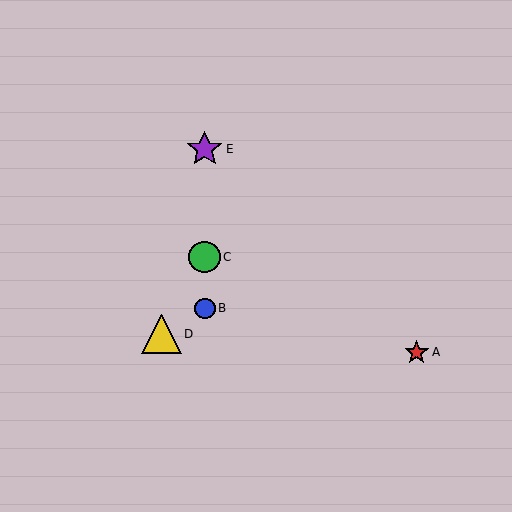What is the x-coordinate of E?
Object E is at x≈205.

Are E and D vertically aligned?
No, E is at x≈205 and D is at x≈162.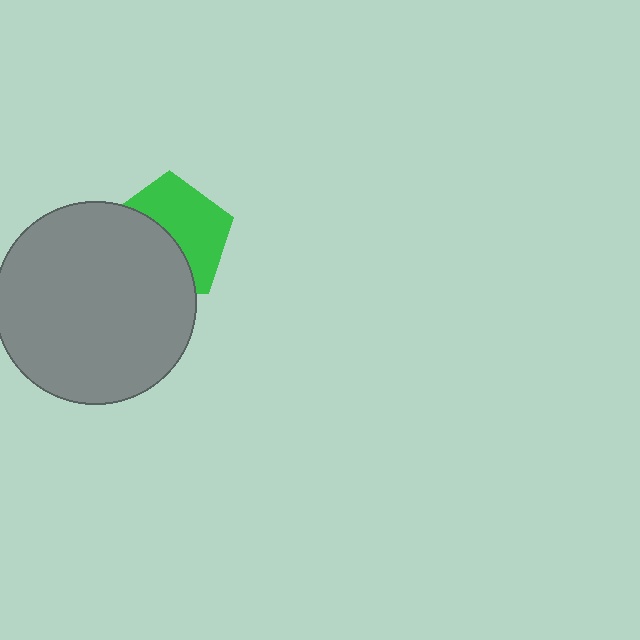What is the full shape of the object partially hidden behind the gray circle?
The partially hidden object is a green pentagon.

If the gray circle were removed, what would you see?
You would see the complete green pentagon.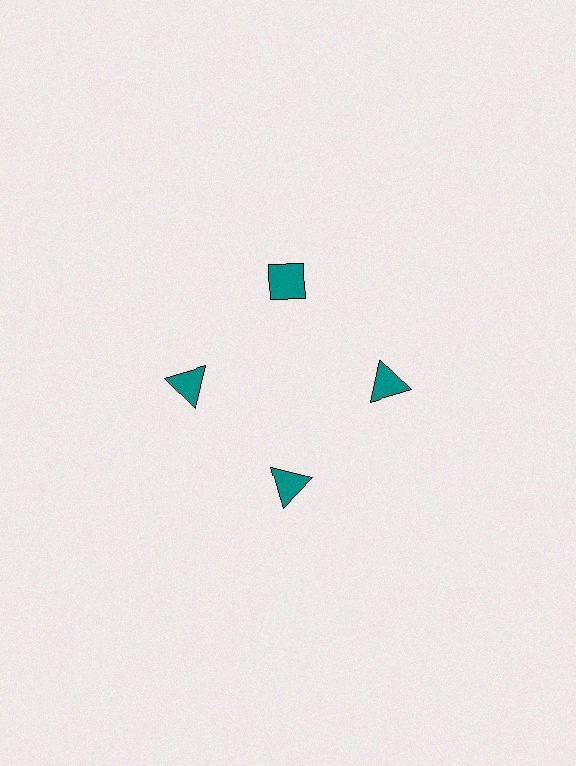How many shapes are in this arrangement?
There are 4 shapes arranged in a ring pattern.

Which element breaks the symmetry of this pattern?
The teal diamond at roughly the 12 o'clock position breaks the symmetry. All other shapes are teal triangles.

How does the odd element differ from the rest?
It has a different shape: diamond instead of triangle.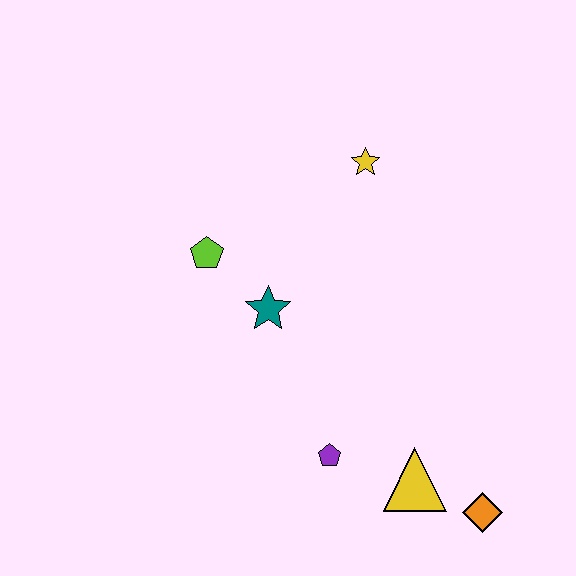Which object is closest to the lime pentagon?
The teal star is closest to the lime pentagon.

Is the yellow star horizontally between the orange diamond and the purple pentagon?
Yes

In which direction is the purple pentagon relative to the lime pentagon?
The purple pentagon is below the lime pentagon.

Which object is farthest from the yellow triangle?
The yellow star is farthest from the yellow triangle.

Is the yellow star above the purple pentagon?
Yes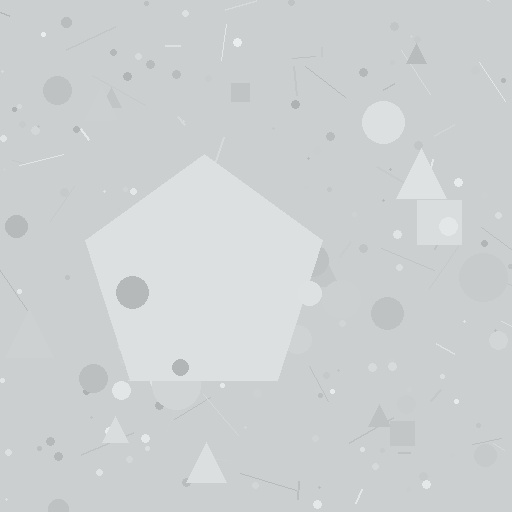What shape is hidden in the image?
A pentagon is hidden in the image.